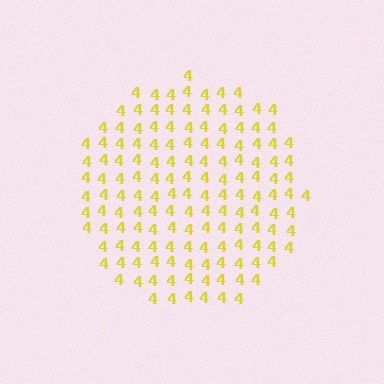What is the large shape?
The large shape is a circle.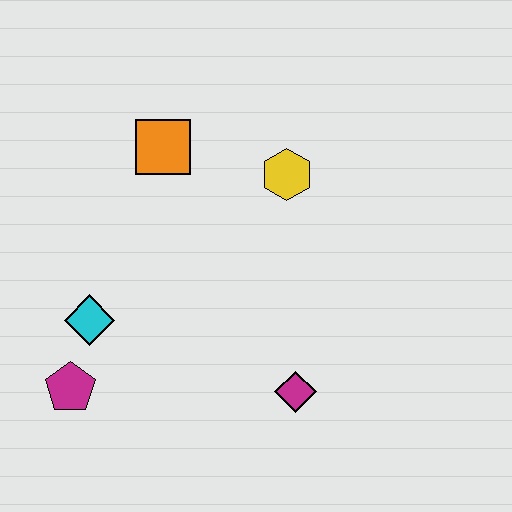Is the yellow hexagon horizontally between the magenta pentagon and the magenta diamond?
Yes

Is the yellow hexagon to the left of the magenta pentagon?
No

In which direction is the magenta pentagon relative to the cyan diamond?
The magenta pentagon is below the cyan diamond.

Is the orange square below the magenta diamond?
No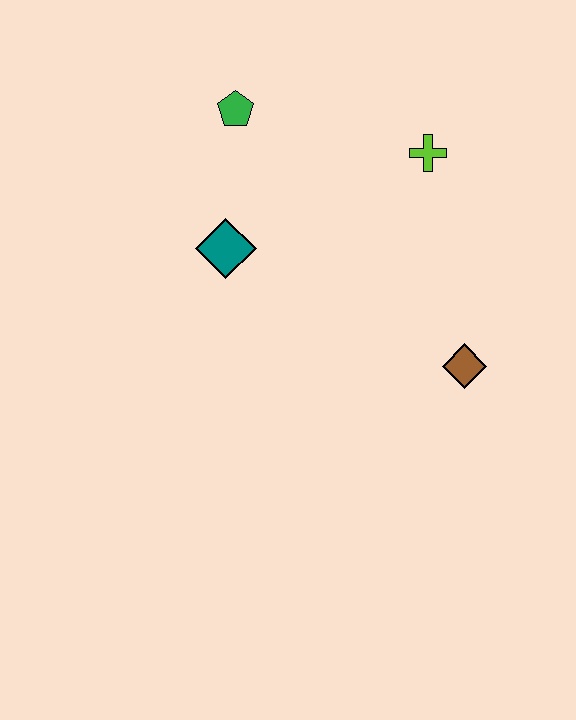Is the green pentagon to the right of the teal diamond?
Yes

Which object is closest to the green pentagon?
The teal diamond is closest to the green pentagon.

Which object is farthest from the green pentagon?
The brown diamond is farthest from the green pentagon.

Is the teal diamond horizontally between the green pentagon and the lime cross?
No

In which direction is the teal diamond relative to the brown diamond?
The teal diamond is to the left of the brown diamond.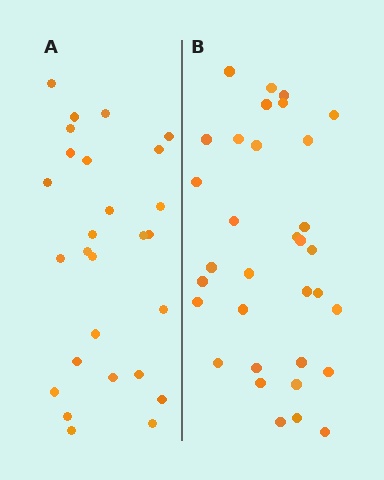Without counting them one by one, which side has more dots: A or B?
Region B (the right region) has more dots.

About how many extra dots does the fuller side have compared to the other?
Region B has about 6 more dots than region A.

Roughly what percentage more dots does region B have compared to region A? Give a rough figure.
About 20% more.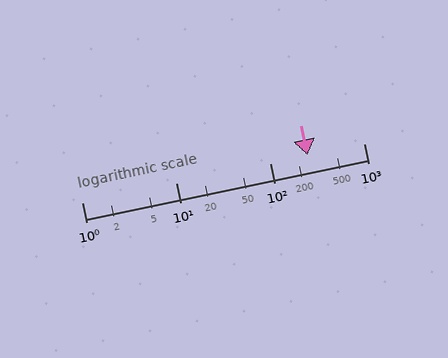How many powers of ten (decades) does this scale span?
The scale spans 3 decades, from 1 to 1000.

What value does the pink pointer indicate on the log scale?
The pointer indicates approximately 250.